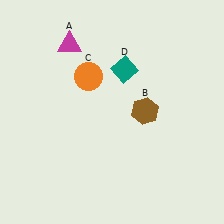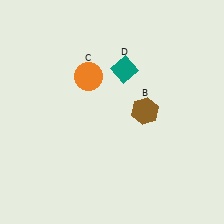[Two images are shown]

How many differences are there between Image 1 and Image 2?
There is 1 difference between the two images.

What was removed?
The magenta triangle (A) was removed in Image 2.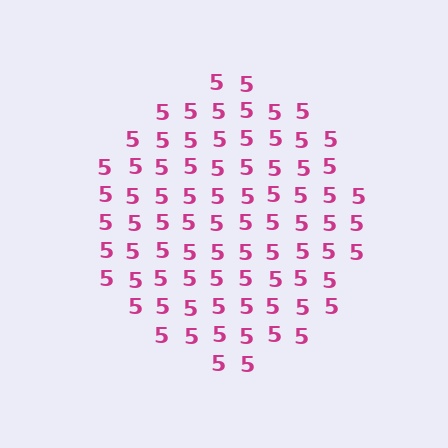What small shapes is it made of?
It is made of small digit 5's.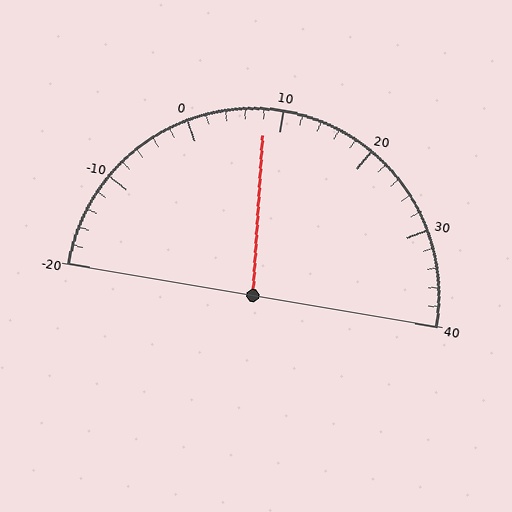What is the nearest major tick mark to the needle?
The nearest major tick mark is 10.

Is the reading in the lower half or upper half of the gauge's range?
The reading is in the lower half of the range (-20 to 40).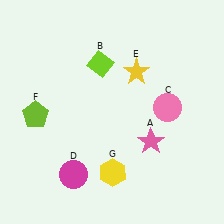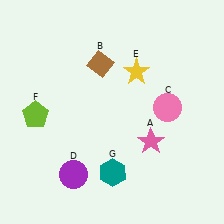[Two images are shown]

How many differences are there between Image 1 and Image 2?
There are 3 differences between the two images.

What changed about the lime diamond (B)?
In Image 1, B is lime. In Image 2, it changed to brown.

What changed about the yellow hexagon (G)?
In Image 1, G is yellow. In Image 2, it changed to teal.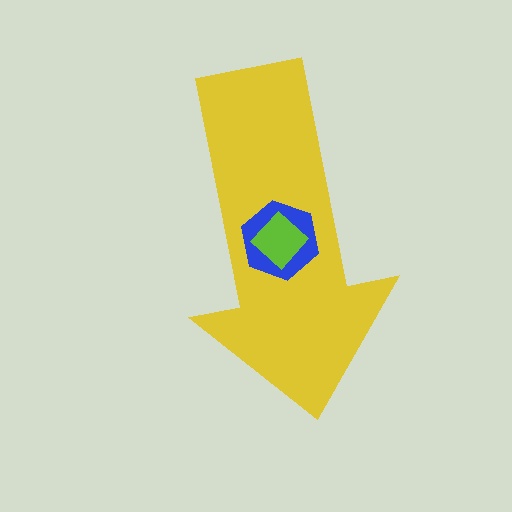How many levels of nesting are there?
3.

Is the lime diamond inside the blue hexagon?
Yes.